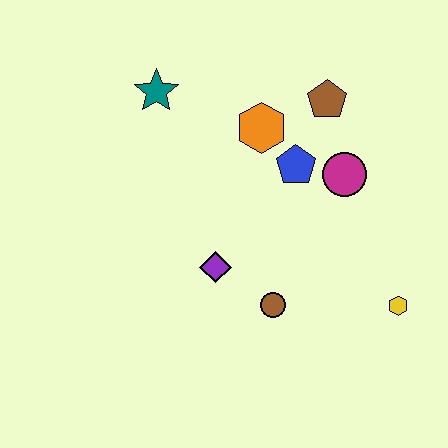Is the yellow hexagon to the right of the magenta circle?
Yes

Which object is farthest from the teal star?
The yellow hexagon is farthest from the teal star.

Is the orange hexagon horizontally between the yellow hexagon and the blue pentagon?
No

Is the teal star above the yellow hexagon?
Yes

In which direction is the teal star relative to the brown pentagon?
The teal star is to the left of the brown pentagon.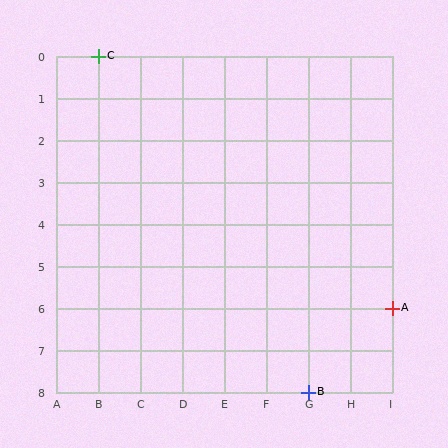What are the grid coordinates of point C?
Point C is at grid coordinates (B, 0).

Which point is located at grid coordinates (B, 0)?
Point C is at (B, 0).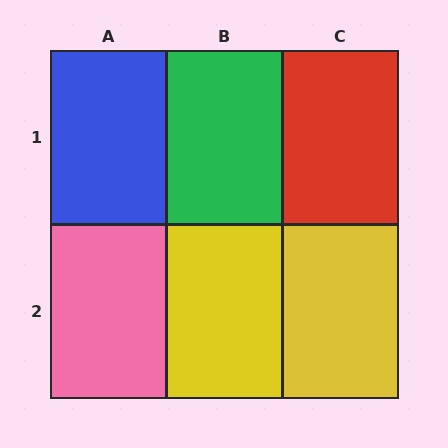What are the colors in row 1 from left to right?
Blue, green, red.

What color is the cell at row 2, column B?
Yellow.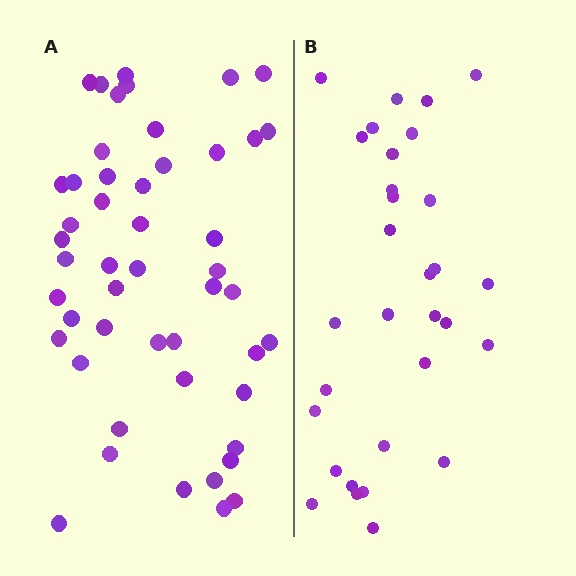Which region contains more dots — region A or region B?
Region A (the left region) has more dots.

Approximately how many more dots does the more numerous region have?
Region A has approximately 20 more dots than region B.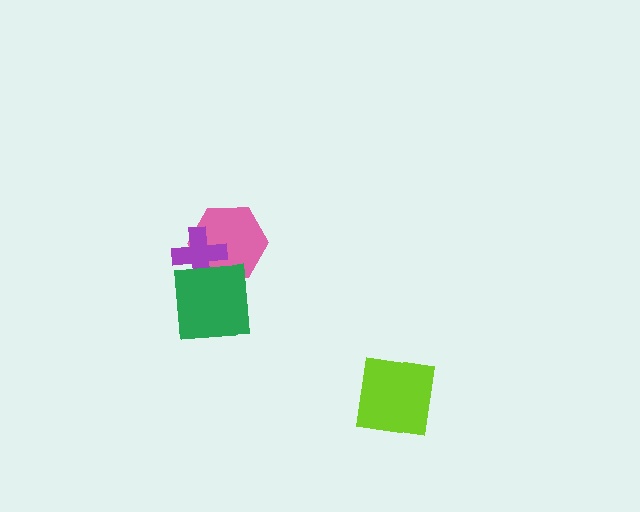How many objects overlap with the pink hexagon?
2 objects overlap with the pink hexagon.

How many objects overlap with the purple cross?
2 objects overlap with the purple cross.